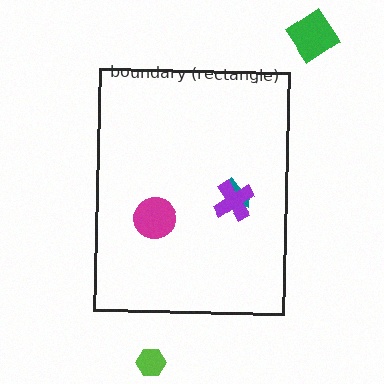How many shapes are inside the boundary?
3 inside, 2 outside.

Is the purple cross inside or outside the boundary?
Inside.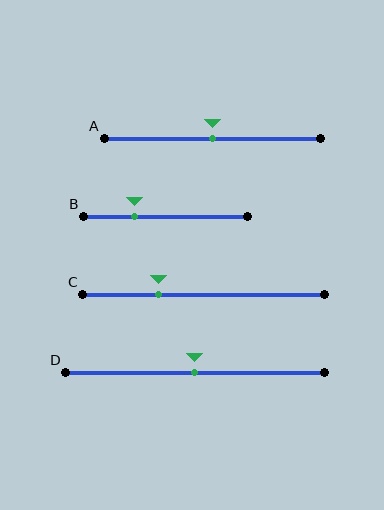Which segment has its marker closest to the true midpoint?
Segment A has its marker closest to the true midpoint.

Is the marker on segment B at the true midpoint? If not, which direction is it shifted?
No, the marker on segment B is shifted to the left by about 19% of the segment length.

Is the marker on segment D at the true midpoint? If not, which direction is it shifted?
Yes, the marker on segment D is at the true midpoint.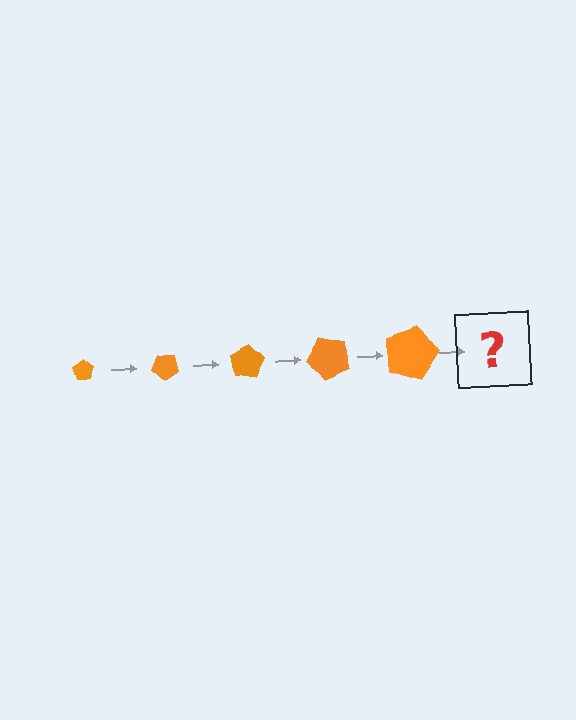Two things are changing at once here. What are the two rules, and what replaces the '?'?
The two rules are that the pentagon grows larger each step and it rotates 40 degrees each step. The '?' should be a pentagon, larger than the previous one and rotated 200 degrees from the start.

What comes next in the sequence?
The next element should be a pentagon, larger than the previous one and rotated 200 degrees from the start.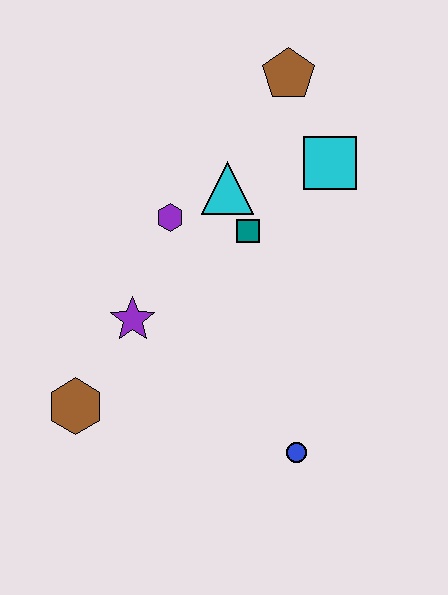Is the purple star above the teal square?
No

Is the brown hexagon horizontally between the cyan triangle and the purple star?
No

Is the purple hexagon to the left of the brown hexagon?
No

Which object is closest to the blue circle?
The purple star is closest to the blue circle.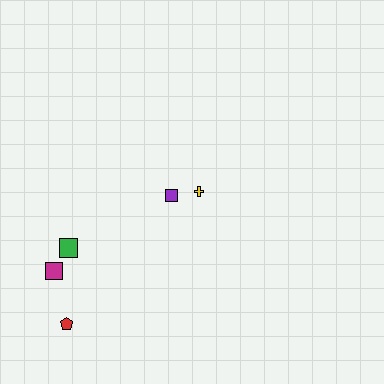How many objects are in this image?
There are 5 objects.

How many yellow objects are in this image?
There is 1 yellow object.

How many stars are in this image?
There are no stars.